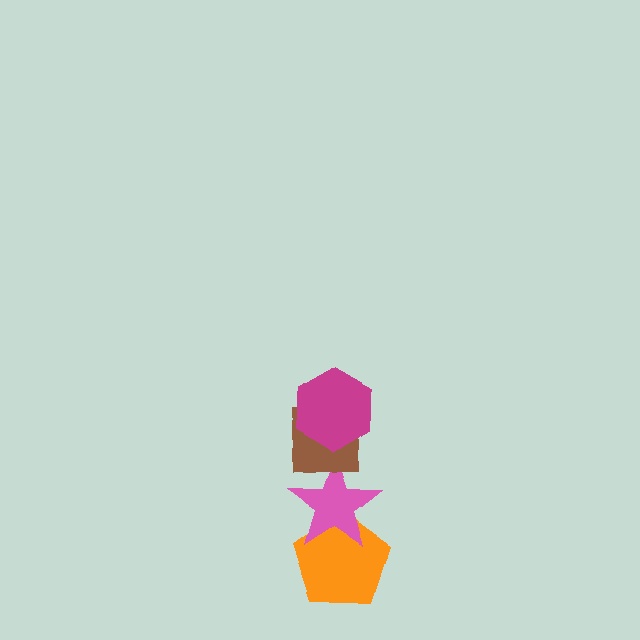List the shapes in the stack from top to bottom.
From top to bottom: the magenta hexagon, the brown square, the pink star, the orange pentagon.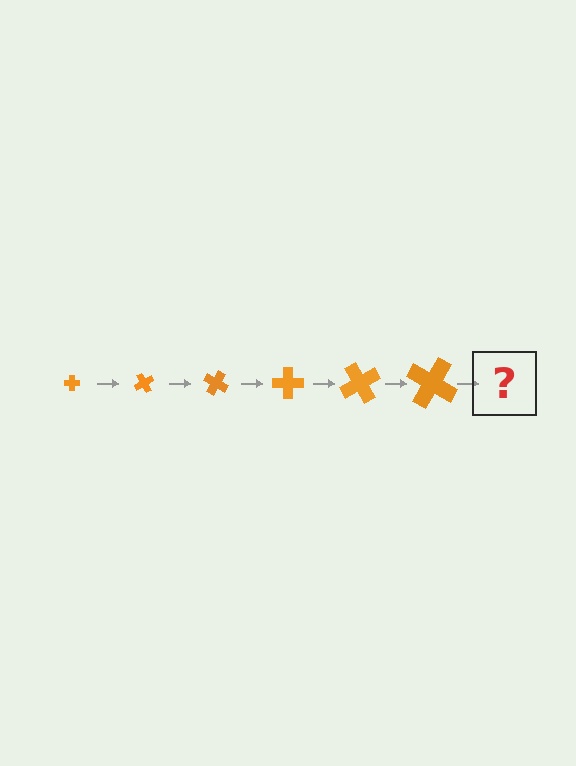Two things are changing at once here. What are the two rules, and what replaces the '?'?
The two rules are that the cross grows larger each step and it rotates 60 degrees each step. The '?' should be a cross, larger than the previous one and rotated 360 degrees from the start.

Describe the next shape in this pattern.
It should be a cross, larger than the previous one and rotated 360 degrees from the start.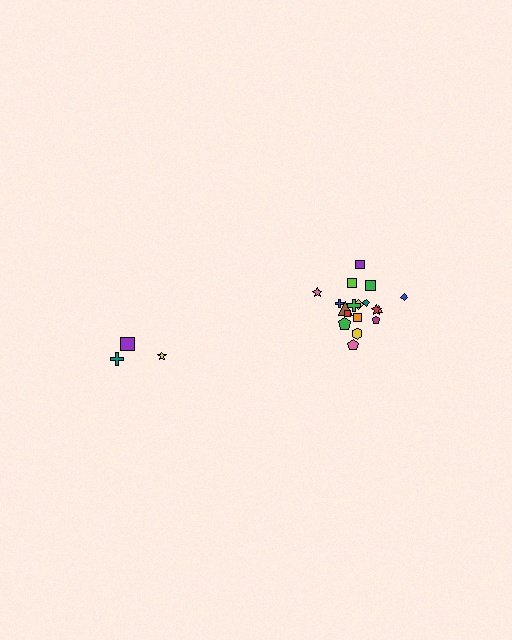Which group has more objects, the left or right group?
The right group.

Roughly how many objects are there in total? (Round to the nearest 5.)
Roughly 20 objects in total.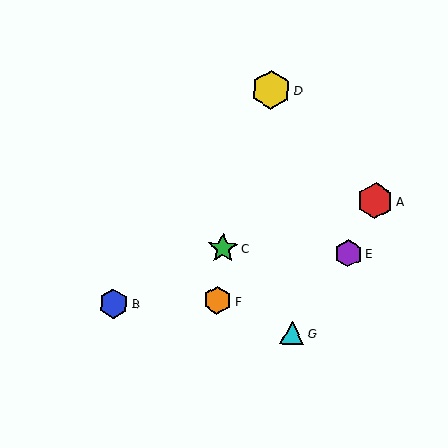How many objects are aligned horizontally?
2 objects (C, E) are aligned horizontally.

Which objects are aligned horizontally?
Objects C, E are aligned horizontally.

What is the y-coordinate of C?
Object C is at y≈248.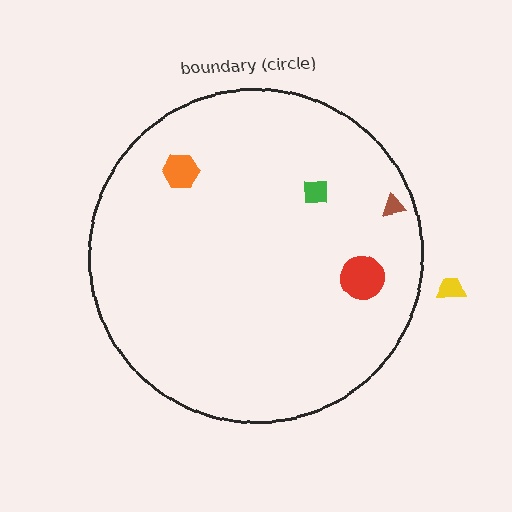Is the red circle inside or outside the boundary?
Inside.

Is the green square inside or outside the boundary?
Inside.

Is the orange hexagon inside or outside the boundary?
Inside.